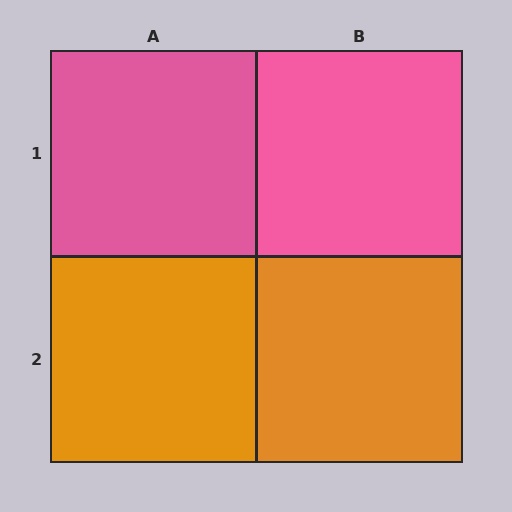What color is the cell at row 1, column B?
Pink.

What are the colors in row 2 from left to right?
Orange, orange.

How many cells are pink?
2 cells are pink.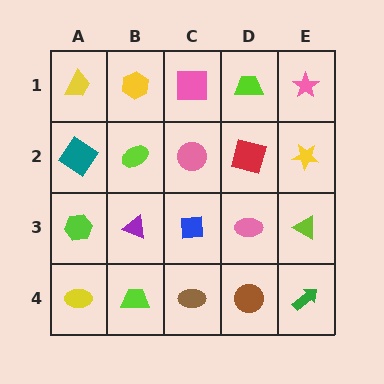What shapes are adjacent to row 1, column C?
A pink circle (row 2, column C), a yellow hexagon (row 1, column B), a lime trapezoid (row 1, column D).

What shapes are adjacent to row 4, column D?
A pink ellipse (row 3, column D), a brown ellipse (row 4, column C), a green arrow (row 4, column E).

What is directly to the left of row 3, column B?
A lime hexagon.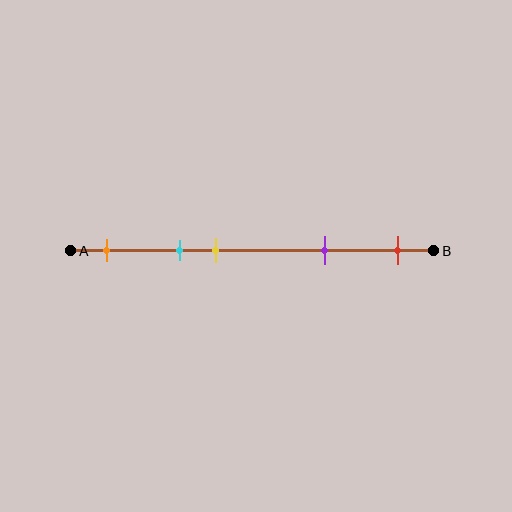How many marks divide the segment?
There are 5 marks dividing the segment.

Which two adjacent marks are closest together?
The cyan and yellow marks are the closest adjacent pair.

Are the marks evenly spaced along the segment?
No, the marks are not evenly spaced.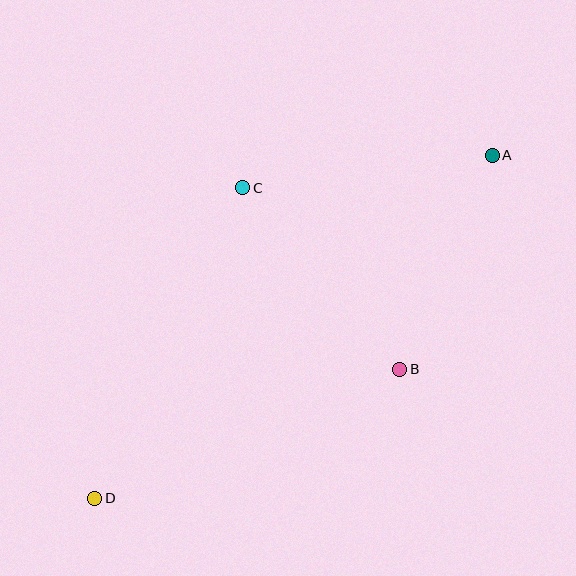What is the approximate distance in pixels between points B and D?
The distance between B and D is approximately 332 pixels.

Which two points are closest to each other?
Points A and B are closest to each other.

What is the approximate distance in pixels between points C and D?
The distance between C and D is approximately 344 pixels.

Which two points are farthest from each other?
Points A and D are farthest from each other.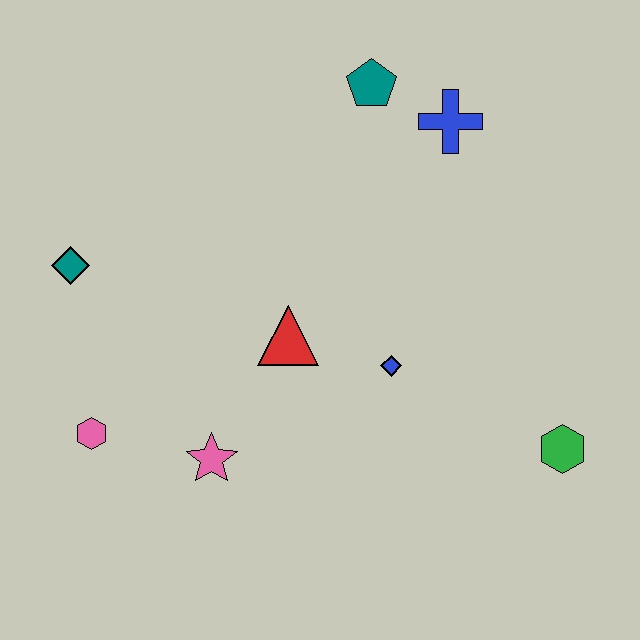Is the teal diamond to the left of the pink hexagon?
Yes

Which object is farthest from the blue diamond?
The teal diamond is farthest from the blue diamond.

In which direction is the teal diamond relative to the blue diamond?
The teal diamond is to the left of the blue diamond.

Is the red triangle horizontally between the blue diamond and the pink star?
Yes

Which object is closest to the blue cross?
The teal pentagon is closest to the blue cross.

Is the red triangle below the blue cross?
Yes